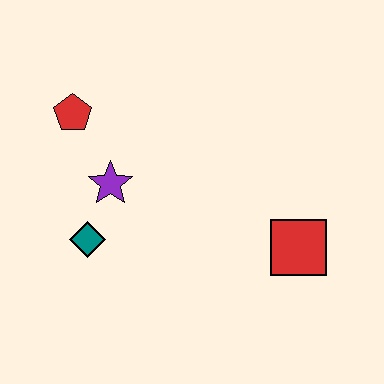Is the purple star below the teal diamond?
No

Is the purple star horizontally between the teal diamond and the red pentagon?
No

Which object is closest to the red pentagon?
The purple star is closest to the red pentagon.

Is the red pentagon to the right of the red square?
No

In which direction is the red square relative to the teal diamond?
The red square is to the right of the teal diamond.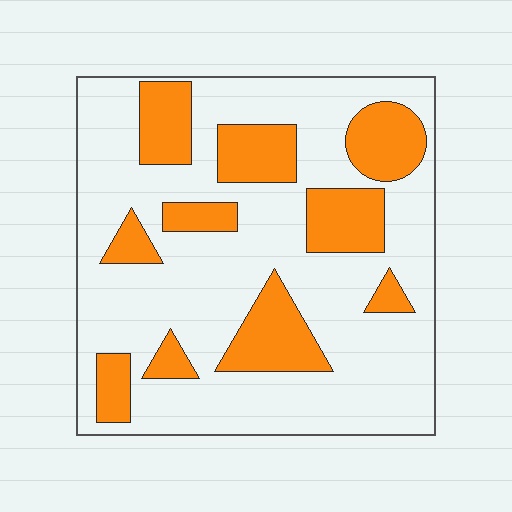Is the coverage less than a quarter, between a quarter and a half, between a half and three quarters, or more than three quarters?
Between a quarter and a half.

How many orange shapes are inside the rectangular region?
10.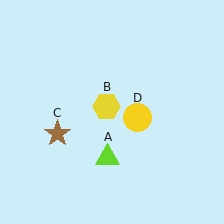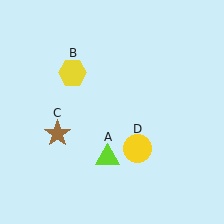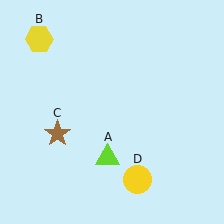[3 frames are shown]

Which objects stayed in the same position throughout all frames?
Lime triangle (object A) and brown star (object C) remained stationary.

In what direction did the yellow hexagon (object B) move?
The yellow hexagon (object B) moved up and to the left.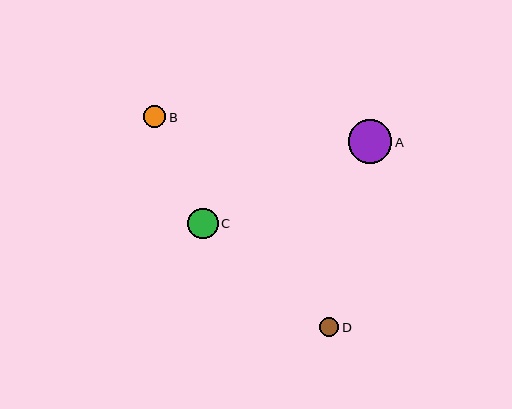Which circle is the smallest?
Circle D is the smallest with a size of approximately 19 pixels.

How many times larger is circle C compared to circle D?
Circle C is approximately 1.6 times the size of circle D.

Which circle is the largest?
Circle A is the largest with a size of approximately 43 pixels.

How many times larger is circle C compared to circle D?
Circle C is approximately 1.6 times the size of circle D.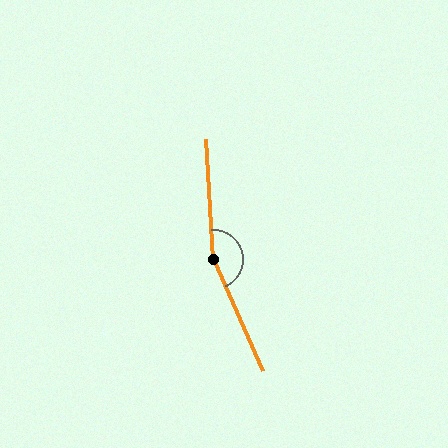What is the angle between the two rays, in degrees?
Approximately 159 degrees.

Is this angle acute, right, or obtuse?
It is obtuse.